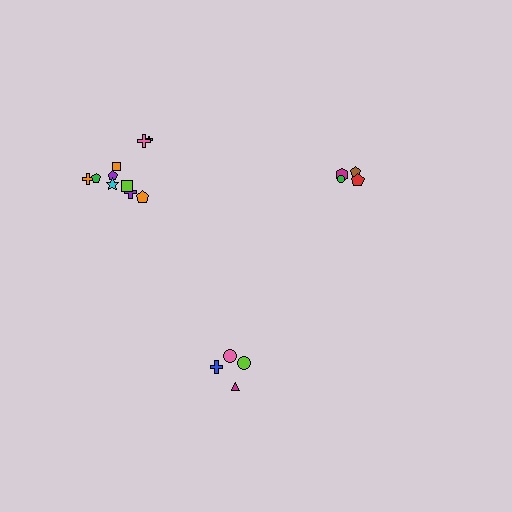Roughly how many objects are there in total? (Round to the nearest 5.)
Roughly 20 objects in total.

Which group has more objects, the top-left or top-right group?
The top-left group.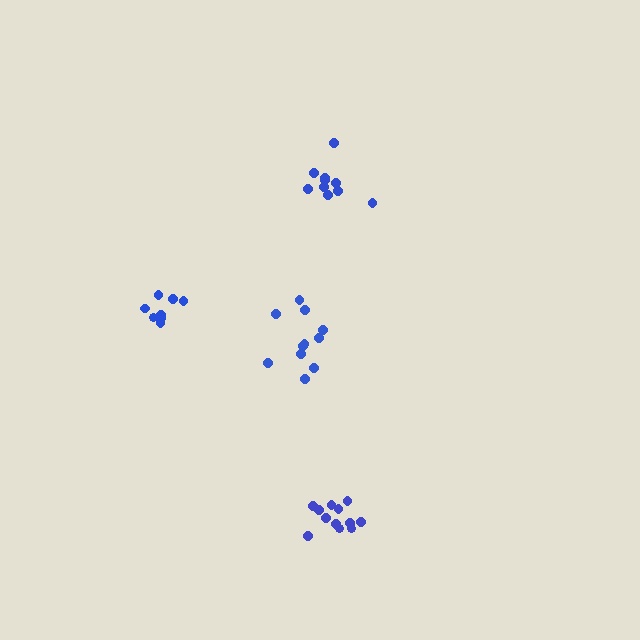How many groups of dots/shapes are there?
There are 4 groups.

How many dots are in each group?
Group 1: 12 dots, Group 2: 11 dots, Group 3: 8 dots, Group 4: 10 dots (41 total).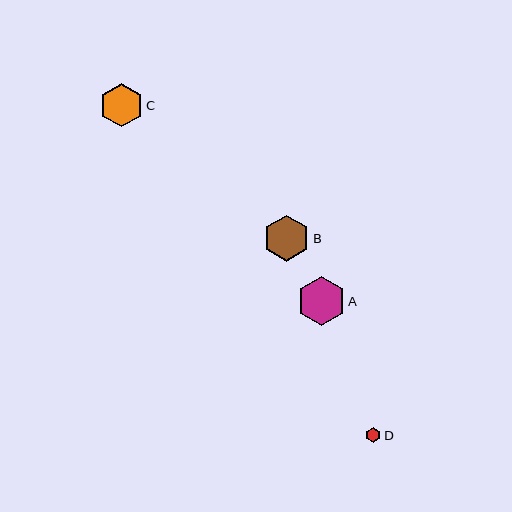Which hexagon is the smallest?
Hexagon D is the smallest with a size of approximately 15 pixels.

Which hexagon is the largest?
Hexagon A is the largest with a size of approximately 49 pixels.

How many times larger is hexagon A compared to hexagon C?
Hexagon A is approximately 1.1 times the size of hexagon C.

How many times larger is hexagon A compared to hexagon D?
Hexagon A is approximately 3.1 times the size of hexagon D.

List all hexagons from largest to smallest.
From largest to smallest: A, B, C, D.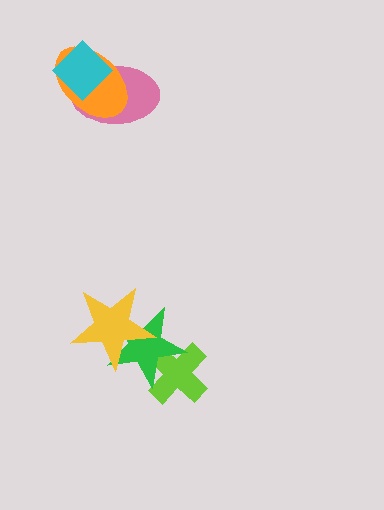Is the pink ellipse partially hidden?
Yes, it is partially covered by another shape.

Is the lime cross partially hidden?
Yes, it is partially covered by another shape.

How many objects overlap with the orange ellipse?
2 objects overlap with the orange ellipse.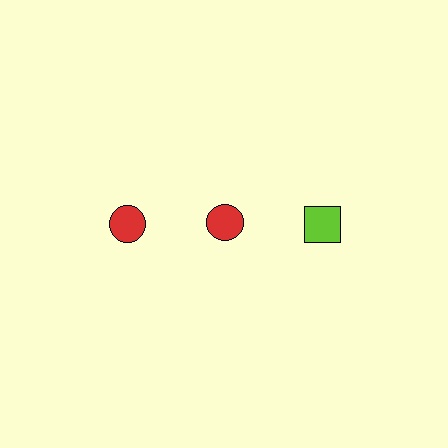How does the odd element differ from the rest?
It differs in both color (lime instead of red) and shape (square instead of circle).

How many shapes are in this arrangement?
There are 3 shapes arranged in a grid pattern.